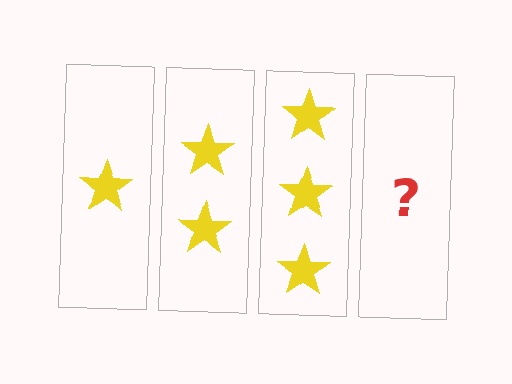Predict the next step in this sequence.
The next step is 4 stars.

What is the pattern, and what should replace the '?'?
The pattern is that each step adds one more star. The '?' should be 4 stars.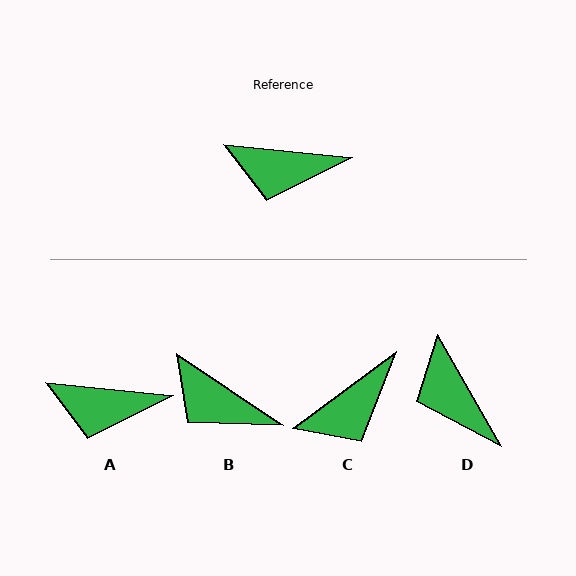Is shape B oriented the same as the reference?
No, it is off by about 28 degrees.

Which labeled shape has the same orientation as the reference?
A.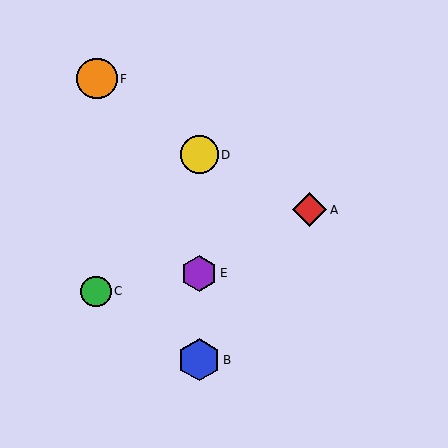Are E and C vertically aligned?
No, E is at x≈199 and C is at x≈96.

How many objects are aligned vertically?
3 objects (B, D, E) are aligned vertically.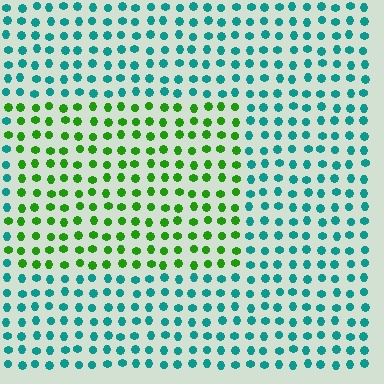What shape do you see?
I see a rectangle.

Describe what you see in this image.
The image is filled with small teal elements in a uniform arrangement. A rectangle-shaped region is visible where the elements are tinted to a slightly different hue, forming a subtle color boundary.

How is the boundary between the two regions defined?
The boundary is defined purely by a slight shift in hue (about 63 degrees). Spacing, size, and orientation are identical on both sides.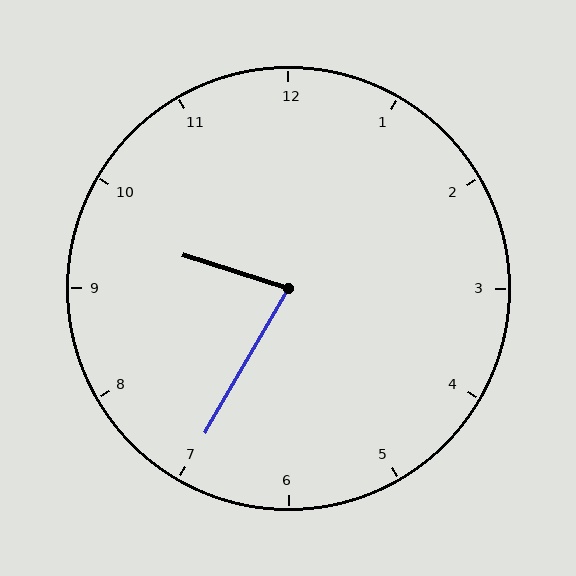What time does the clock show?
9:35.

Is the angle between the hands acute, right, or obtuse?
It is acute.